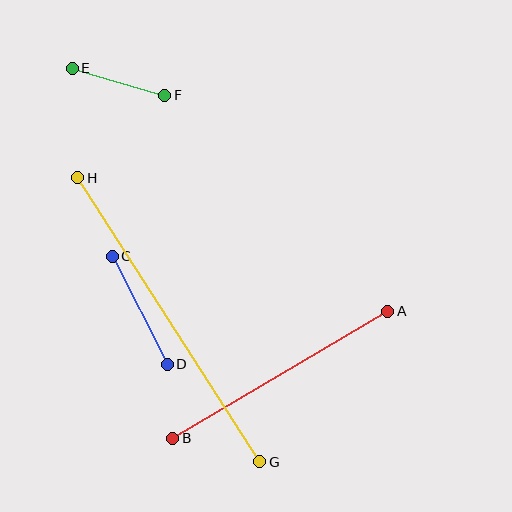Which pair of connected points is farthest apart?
Points G and H are farthest apart.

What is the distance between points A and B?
The distance is approximately 250 pixels.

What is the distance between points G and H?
The distance is approximately 337 pixels.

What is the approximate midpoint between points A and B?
The midpoint is at approximately (280, 375) pixels.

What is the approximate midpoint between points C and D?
The midpoint is at approximately (140, 310) pixels.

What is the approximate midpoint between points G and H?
The midpoint is at approximately (169, 320) pixels.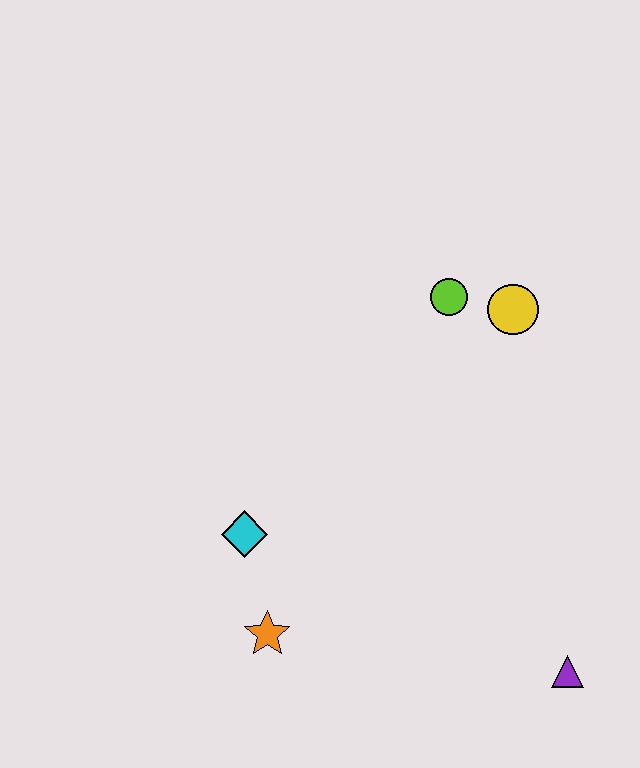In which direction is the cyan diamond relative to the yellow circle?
The cyan diamond is to the left of the yellow circle.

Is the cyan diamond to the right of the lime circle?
No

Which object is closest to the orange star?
The cyan diamond is closest to the orange star.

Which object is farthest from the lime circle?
The purple triangle is farthest from the lime circle.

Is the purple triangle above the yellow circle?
No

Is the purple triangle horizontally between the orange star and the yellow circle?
No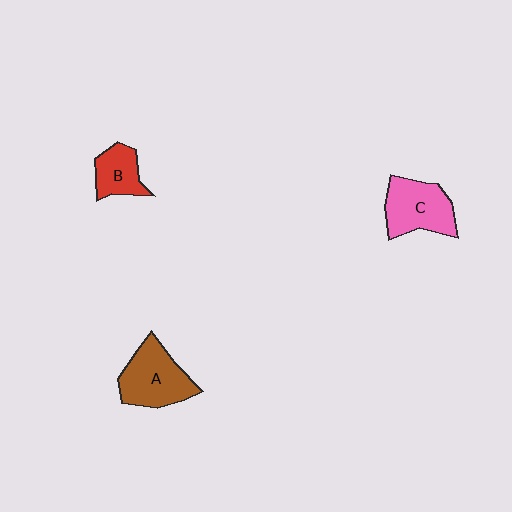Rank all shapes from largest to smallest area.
From largest to smallest: A (brown), C (pink), B (red).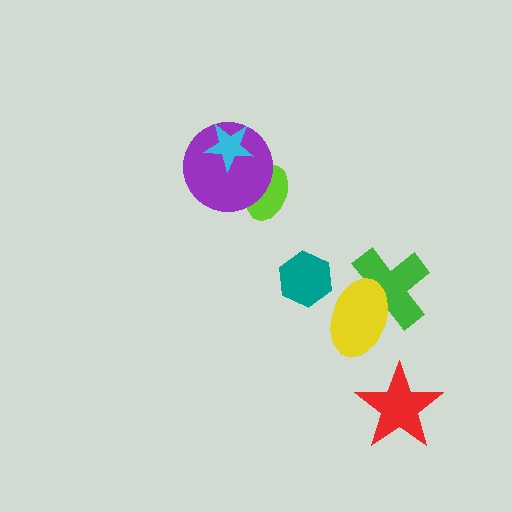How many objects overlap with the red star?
0 objects overlap with the red star.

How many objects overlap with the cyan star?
1 object overlaps with the cyan star.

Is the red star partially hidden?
No, no other shape covers it.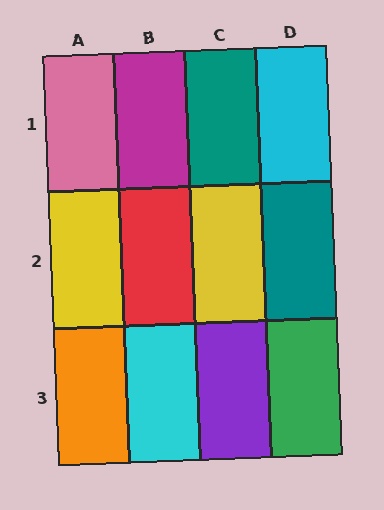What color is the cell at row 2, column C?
Yellow.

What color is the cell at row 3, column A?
Orange.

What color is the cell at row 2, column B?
Red.